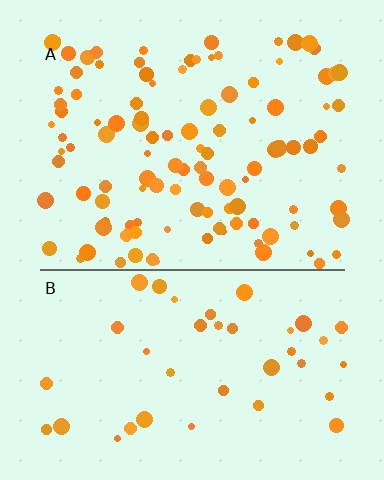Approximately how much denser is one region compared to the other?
Approximately 2.7× — region A over region B.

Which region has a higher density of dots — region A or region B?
A (the top).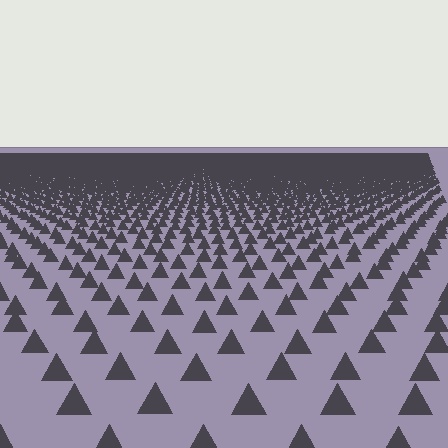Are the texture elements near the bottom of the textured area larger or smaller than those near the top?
Larger. Near the bottom, elements are closer to the viewer and appear at a bigger on-screen size.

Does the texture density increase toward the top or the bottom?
Density increases toward the top.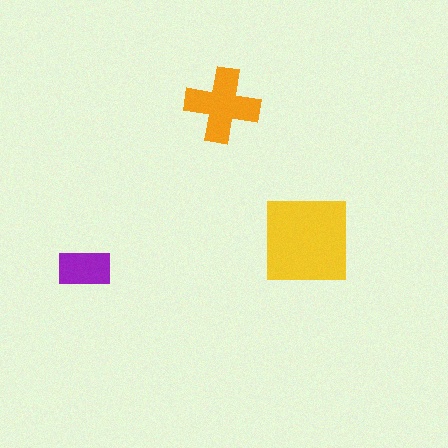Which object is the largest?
The yellow square.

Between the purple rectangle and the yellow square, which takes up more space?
The yellow square.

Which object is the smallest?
The purple rectangle.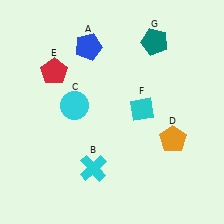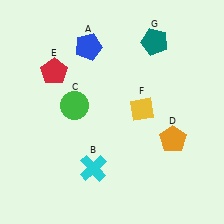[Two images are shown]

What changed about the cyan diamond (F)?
In Image 1, F is cyan. In Image 2, it changed to yellow.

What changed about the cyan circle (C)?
In Image 1, C is cyan. In Image 2, it changed to green.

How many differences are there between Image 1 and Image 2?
There are 2 differences between the two images.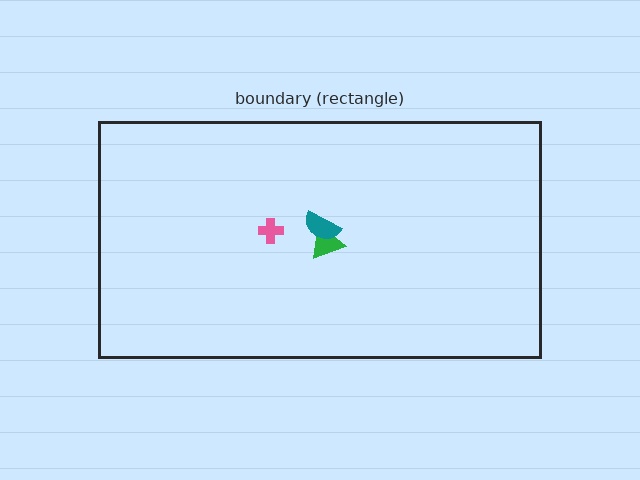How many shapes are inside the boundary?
3 inside, 0 outside.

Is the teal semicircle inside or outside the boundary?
Inside.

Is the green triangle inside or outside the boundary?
Inside.